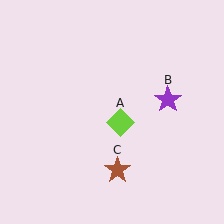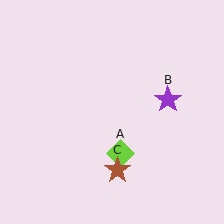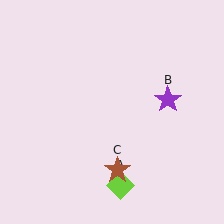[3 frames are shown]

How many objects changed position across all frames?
1 object changed position: lime diamond (object A).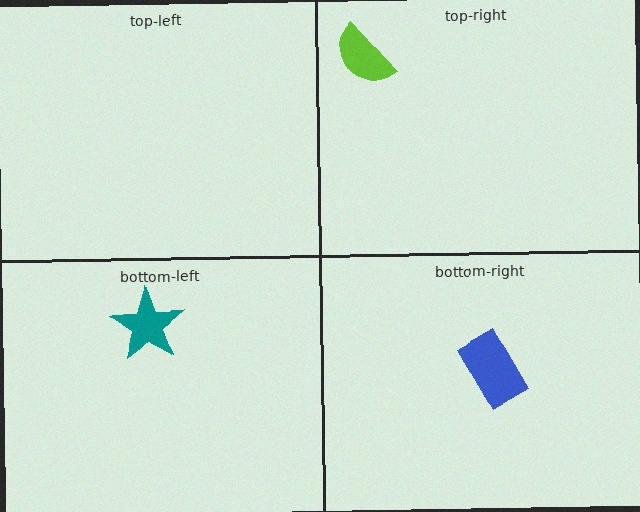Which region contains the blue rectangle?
The bottom-right region.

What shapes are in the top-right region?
The lime semicircle.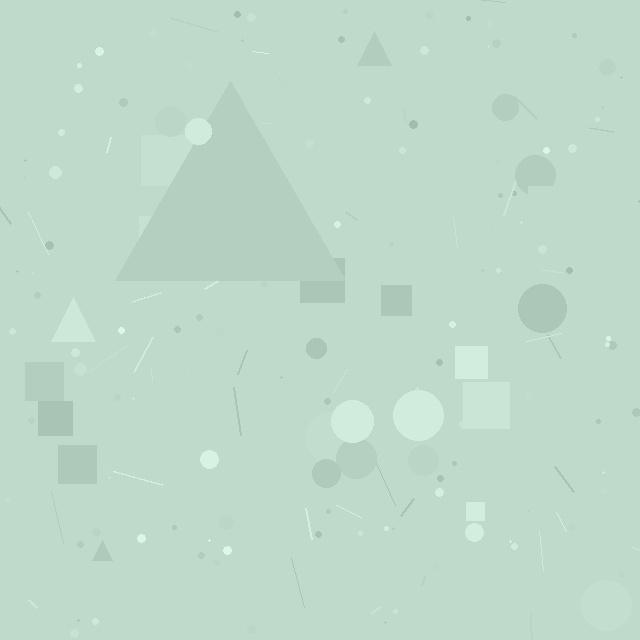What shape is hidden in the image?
A triangle is hidden in the image.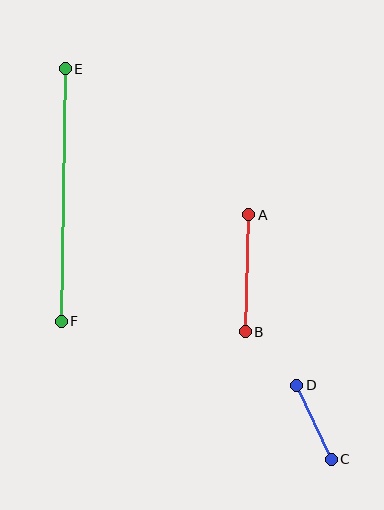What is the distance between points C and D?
The distance is approximately 82 pixels.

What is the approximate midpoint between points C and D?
The midpoint is at approximately (314, 422) pixels.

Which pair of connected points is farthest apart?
Points E and F are farthest apart.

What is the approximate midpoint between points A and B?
The midpoint is at approximately (247, 273) pixels.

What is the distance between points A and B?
The distance is approximately 117 pixels.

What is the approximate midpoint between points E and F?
The midpoint is at approximately (63, 195) pixels.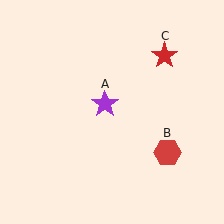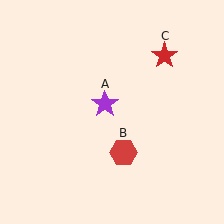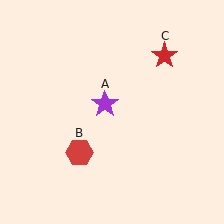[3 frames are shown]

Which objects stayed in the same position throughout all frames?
Purple star (object A) and red star (object C) remained stationary.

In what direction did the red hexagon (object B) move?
The red hexagon (object B) moved left.